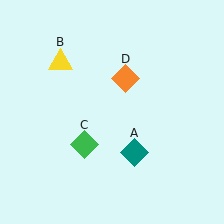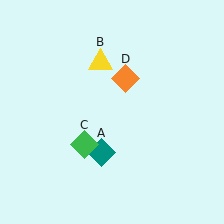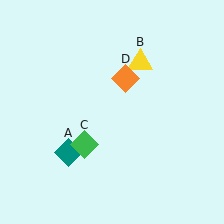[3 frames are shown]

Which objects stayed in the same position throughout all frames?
Green diamond (object C) and orange diamond (object D) remained stationary.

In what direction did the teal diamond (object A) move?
The teal diamond (object A) moved left.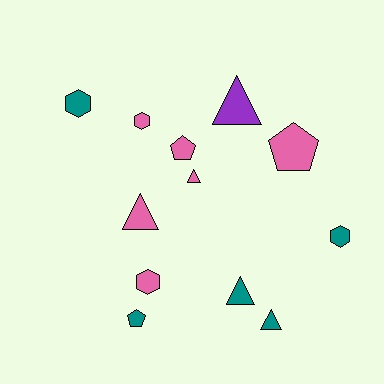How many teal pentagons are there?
There is 1 teal pentagon.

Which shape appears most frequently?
Triangle, with 5 objects.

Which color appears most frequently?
Pink, with 6 objects.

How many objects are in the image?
There are 12 objects.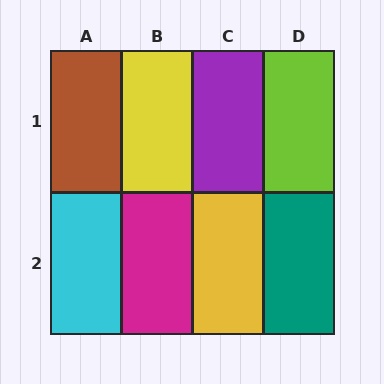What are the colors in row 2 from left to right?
Cyan, magenta, yellow, teal.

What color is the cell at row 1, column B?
Yellow.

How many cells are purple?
1 cell is purple.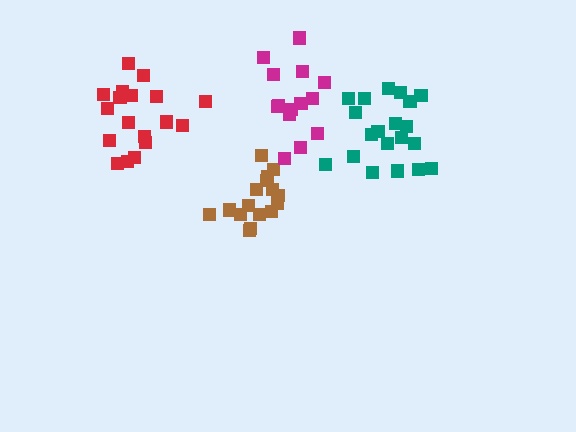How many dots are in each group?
Group 1: 16 dots, Group 2: 18 dots, Group 3: 20 dots, Group 4: 14 dots (68 total).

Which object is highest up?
The magenta cluster is topmost.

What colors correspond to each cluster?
The clusters are colored: brown, red, teal, magenta.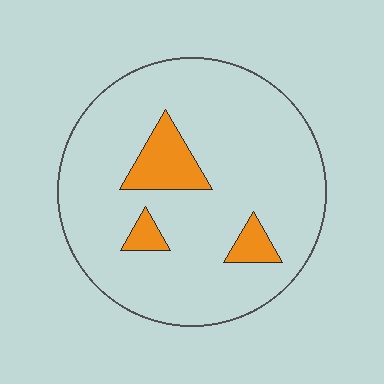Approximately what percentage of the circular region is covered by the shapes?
Approximately 10%.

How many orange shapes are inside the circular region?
3.